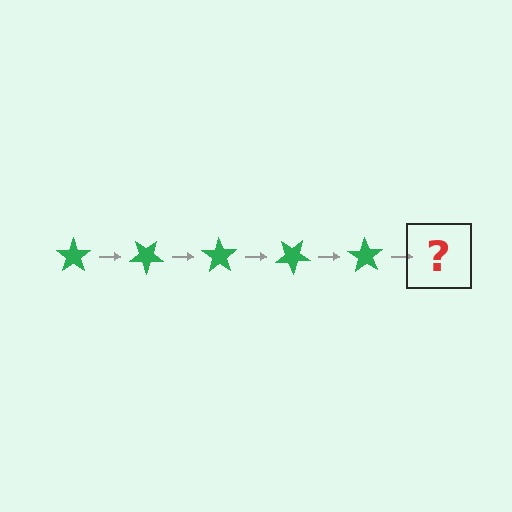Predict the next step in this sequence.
The next step is a green star rotated 175 degrees.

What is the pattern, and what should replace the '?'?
The pattern is that the star rotates 35 degrees each step. The '?' should be a green star rotated 175 degrees.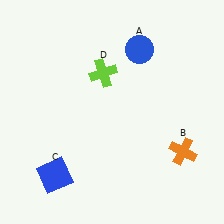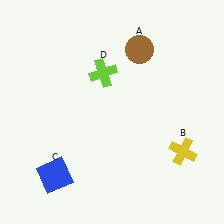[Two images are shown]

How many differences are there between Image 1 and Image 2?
There are 2 differences between the two images.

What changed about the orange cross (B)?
In Image 1, B is orange. In Image 2, it changed to yellow.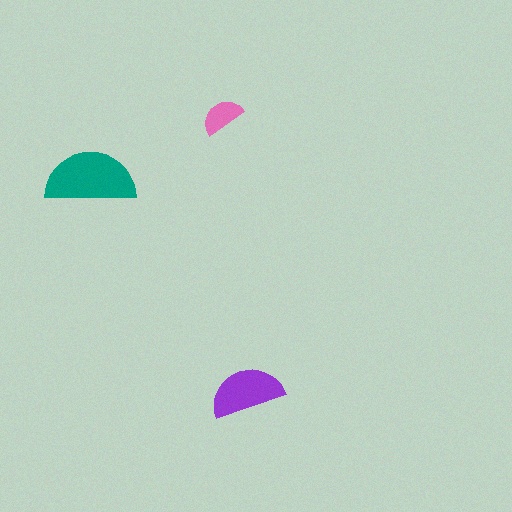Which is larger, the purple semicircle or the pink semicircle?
The purple one.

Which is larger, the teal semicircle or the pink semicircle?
The teal one.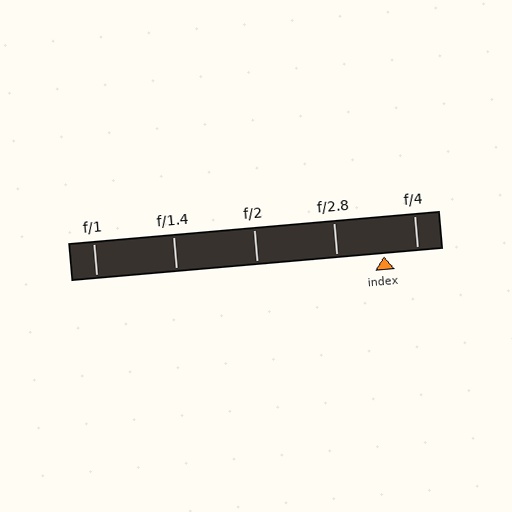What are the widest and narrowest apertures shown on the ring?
The widest aperture shown is f/1 and the narrowest is f/4.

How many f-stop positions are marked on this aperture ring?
There are 5 f-stop positions marked.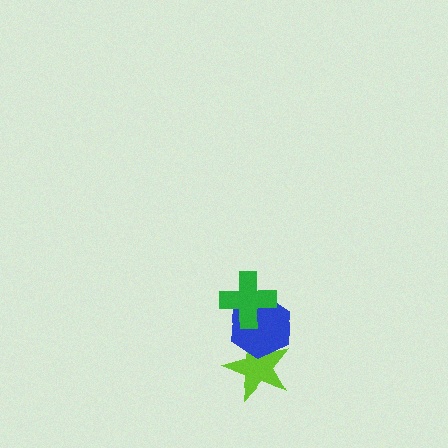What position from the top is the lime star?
The lime star is 3rd from the top.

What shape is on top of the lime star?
The blue hexagon is on top of the lime star.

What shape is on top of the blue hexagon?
The green cross is on top of the blue hexagon.